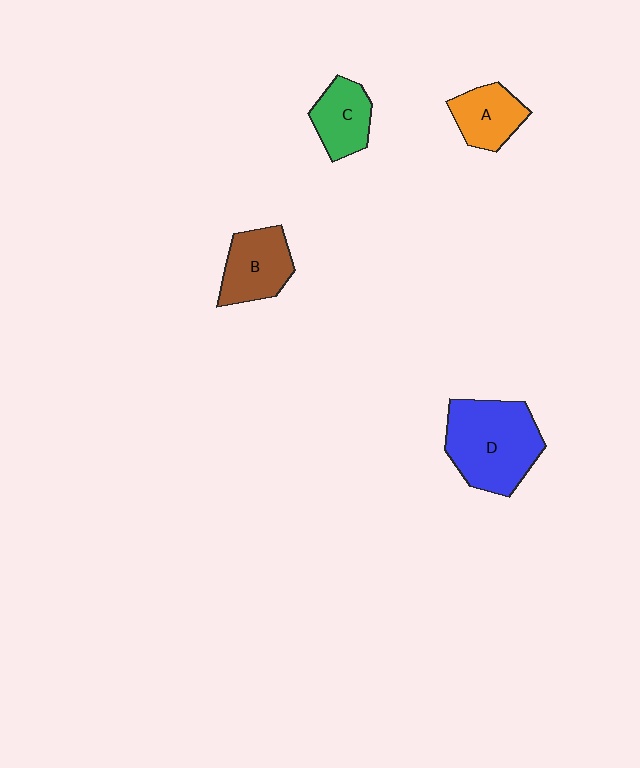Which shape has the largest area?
Shape D (blue).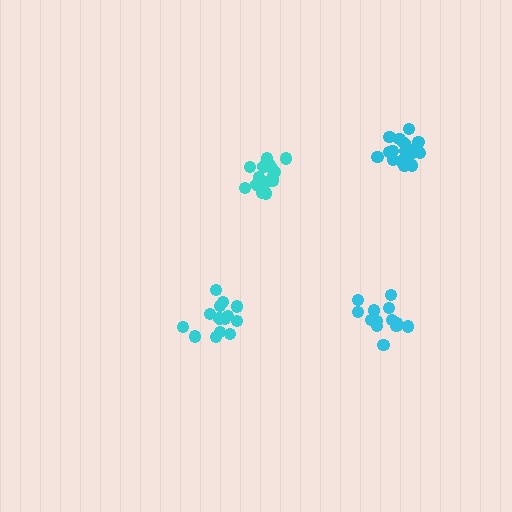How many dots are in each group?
Group 1: 15 dots, Group 2: 13 dots, Group 3: 14 dots, Group 4: 19 dots (61 total).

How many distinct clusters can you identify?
There are 4 distinct clusters.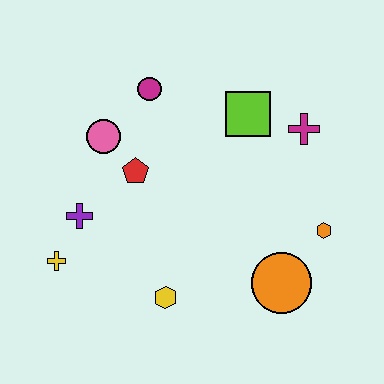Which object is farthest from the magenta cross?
The yellow cross is farthest from the magenta cross.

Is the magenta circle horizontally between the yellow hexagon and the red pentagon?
Yes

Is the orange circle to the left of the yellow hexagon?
No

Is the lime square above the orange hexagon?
Yes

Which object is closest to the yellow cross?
The purple cross is closest to the yellow cross.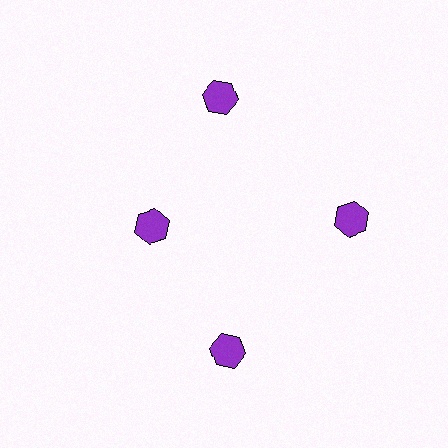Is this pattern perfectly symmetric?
No. The 4 purple hexagons are arranged in a ring, but one element near the 9 o'clock position is pulled inward toward the center, breaking the 4-fold rotational symmetry.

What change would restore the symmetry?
The symmetry would be restored by moving it outward, back onto the ring so that all 4 hexagons sit at equal angles and equal distance from the center.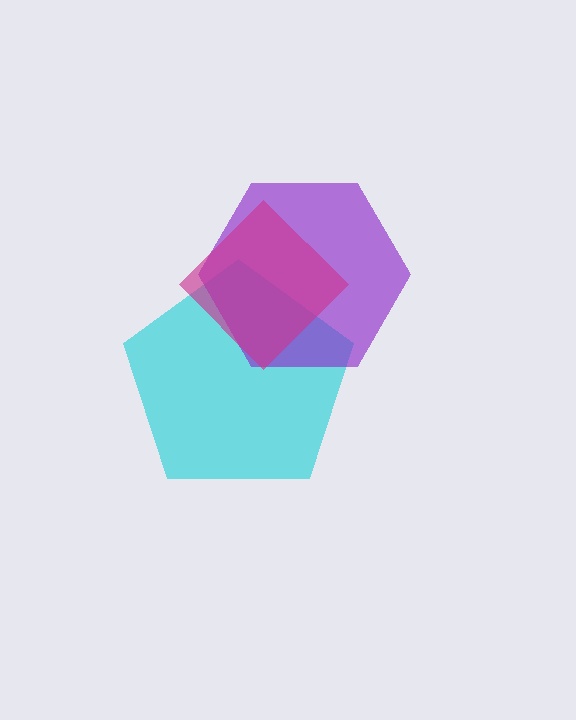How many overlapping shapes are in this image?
There are 3 overlapping shapes in the image.